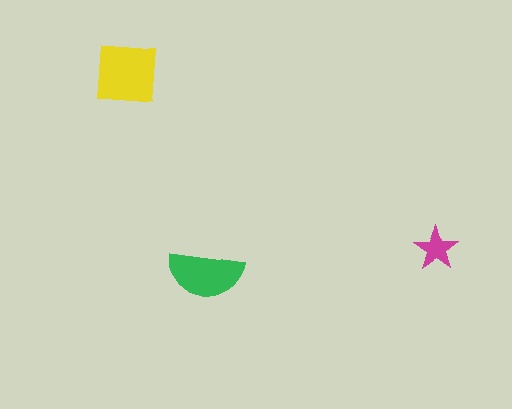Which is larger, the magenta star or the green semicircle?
The green semicircle.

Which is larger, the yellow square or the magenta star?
The yellow square.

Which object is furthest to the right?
The magenta star is rightmost.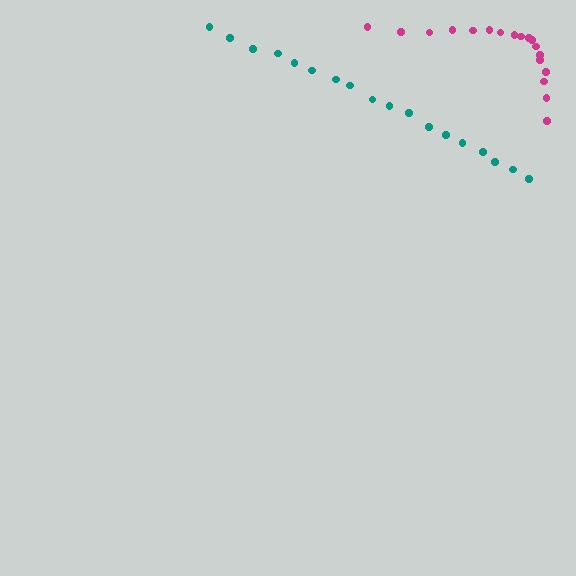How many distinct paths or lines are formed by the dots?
There are 2 distinct paths.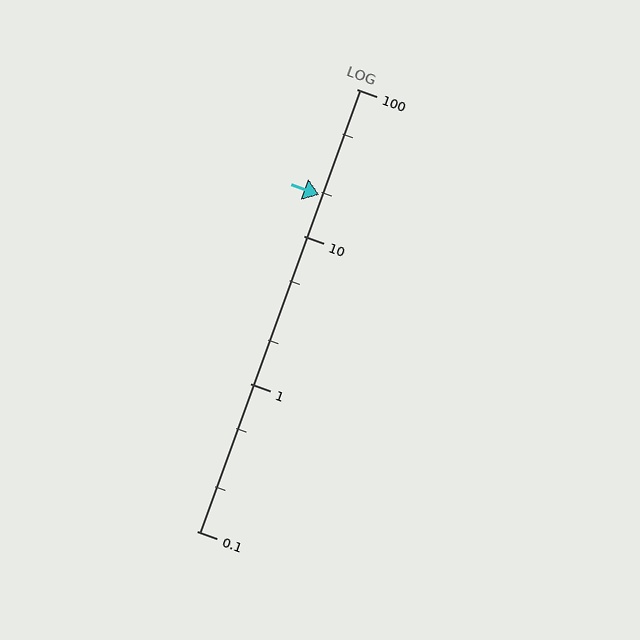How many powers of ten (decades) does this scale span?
The scale spans 3 decades, from 0.1 to 100.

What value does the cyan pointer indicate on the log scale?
The pointer indicates approximately 19.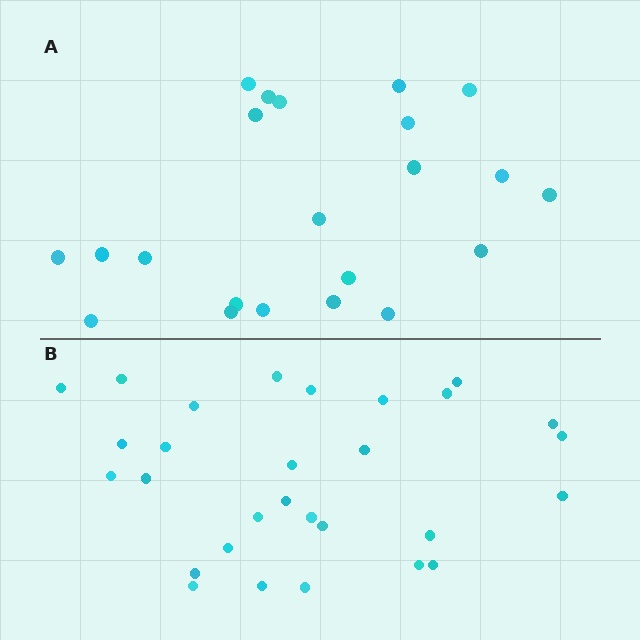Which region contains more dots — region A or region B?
Region B (the bottom region) has more dots.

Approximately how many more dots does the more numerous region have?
Region B has roughly 8 or so more dots than region A.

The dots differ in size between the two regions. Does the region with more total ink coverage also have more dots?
No. Region A has more total ink coverage because its dots are larger, but region B actually contains more individual dots. Total area can be misleading — the number of items is what matters here.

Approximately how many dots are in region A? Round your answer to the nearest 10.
About 20 dots. (The exact count is 22, which rounds to 20.)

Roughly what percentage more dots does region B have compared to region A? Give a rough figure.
About 30% more.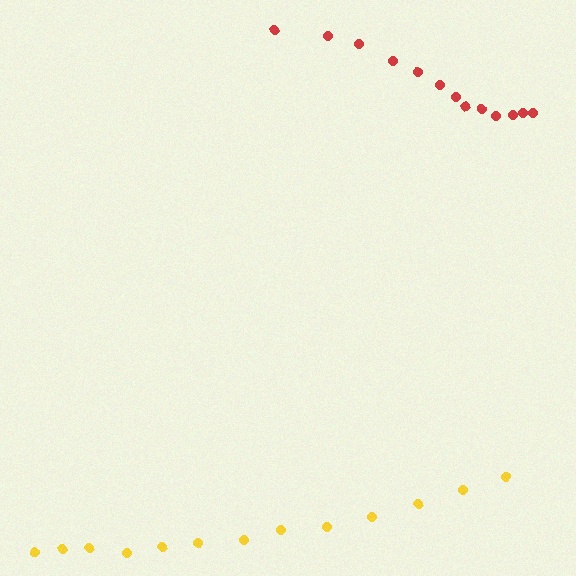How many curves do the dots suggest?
There are 2 distinct paths.